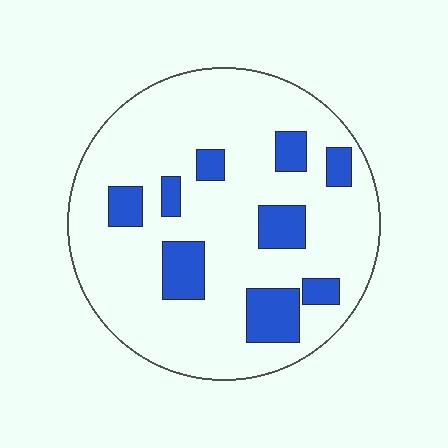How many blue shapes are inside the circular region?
9.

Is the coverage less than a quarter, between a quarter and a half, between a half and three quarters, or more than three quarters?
Less than a quarter.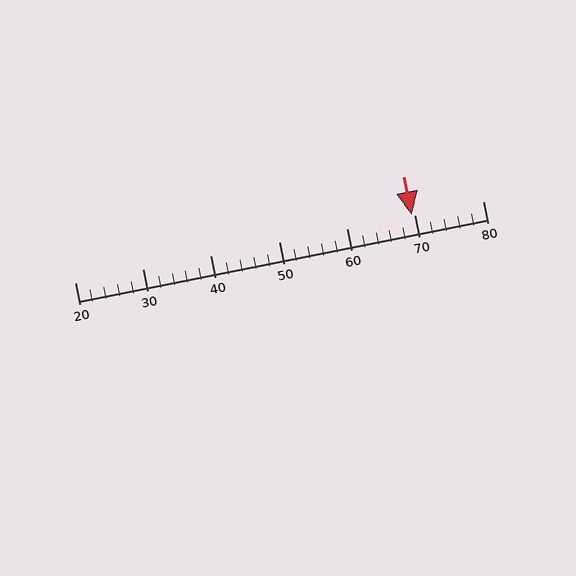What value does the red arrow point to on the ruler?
The red arrow points to approximately 70.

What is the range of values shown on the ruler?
The ruler shows values from 20 to 80.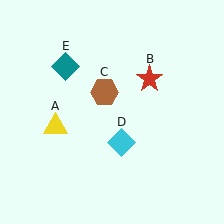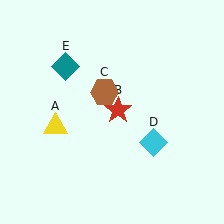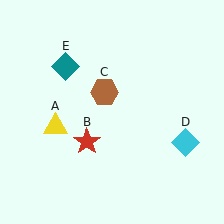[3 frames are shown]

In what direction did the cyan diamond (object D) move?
The cyan diamond (object D) moved right.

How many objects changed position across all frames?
2 objects changed position: red star (object B), cyan diamond (object D).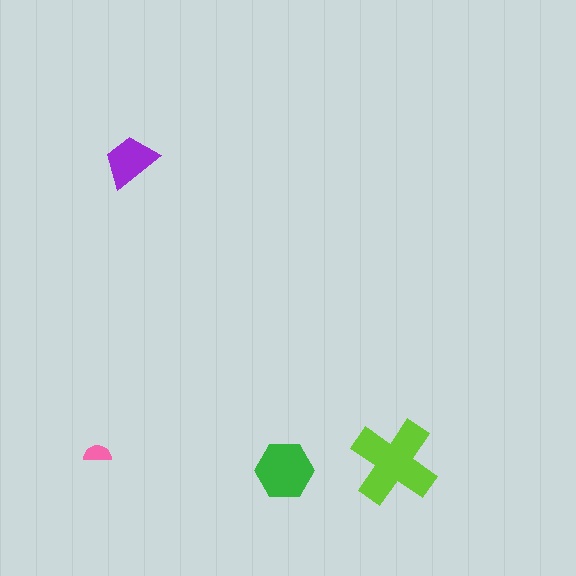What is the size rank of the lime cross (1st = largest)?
1st.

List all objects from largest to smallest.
The lime cross, the green hexagon, the purple trapezoid, the pink semicircle.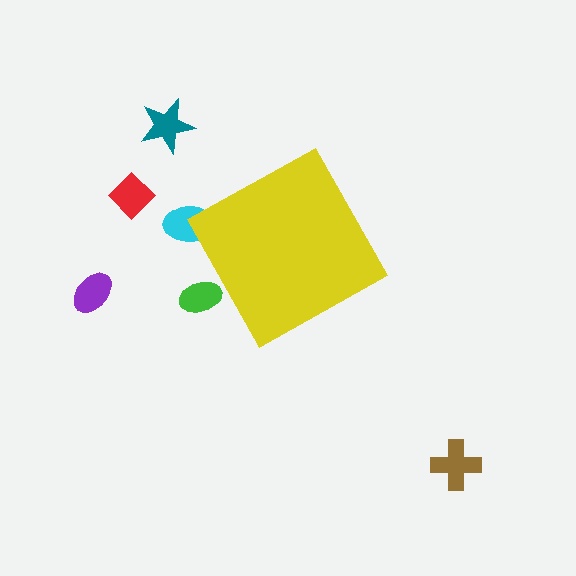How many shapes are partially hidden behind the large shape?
2 shapes are partially hidden.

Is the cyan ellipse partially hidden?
Yes, the cyan ellipse is partially hidden behind the yellow diamond.